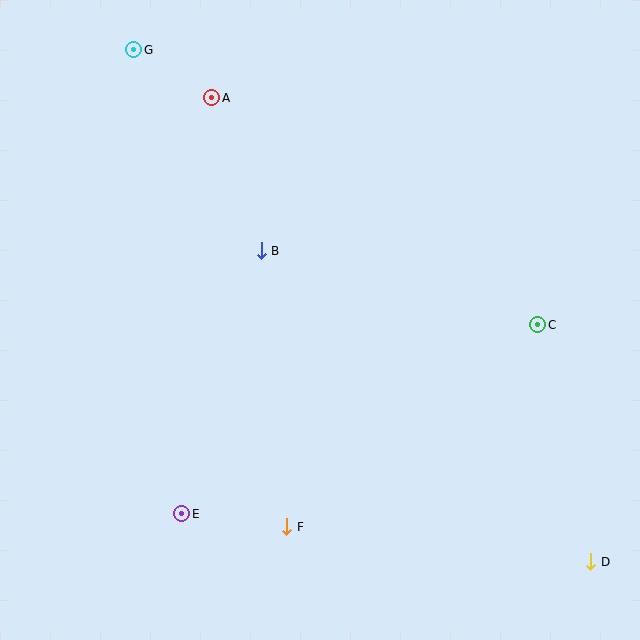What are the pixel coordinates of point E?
Point E is at (182, 514).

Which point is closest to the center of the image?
Point B at (261, 251) is closest to the center.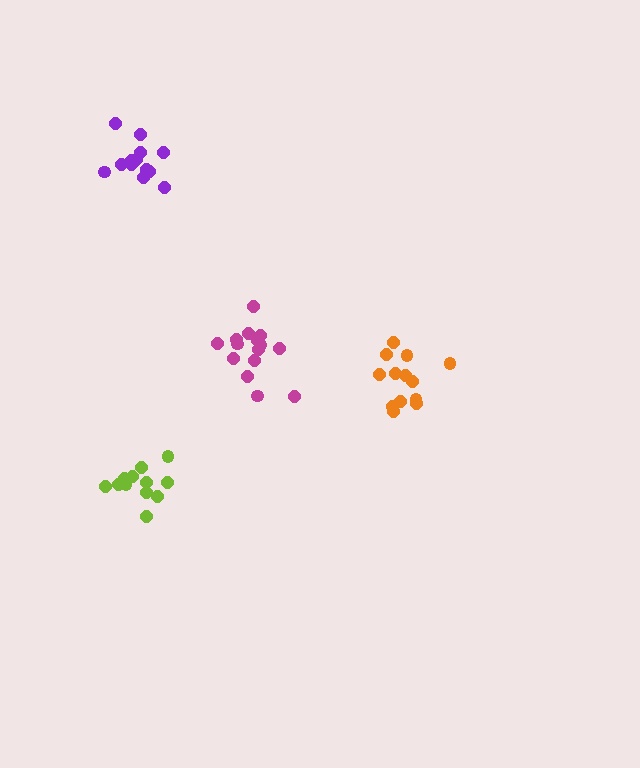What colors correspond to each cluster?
The clusters are colored: orange, lime, purple, magenta.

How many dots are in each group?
Group 1: 13 dots, Group 2: 12 dots, Group 3: 13 dots, Group 4: 16 dots (54 total).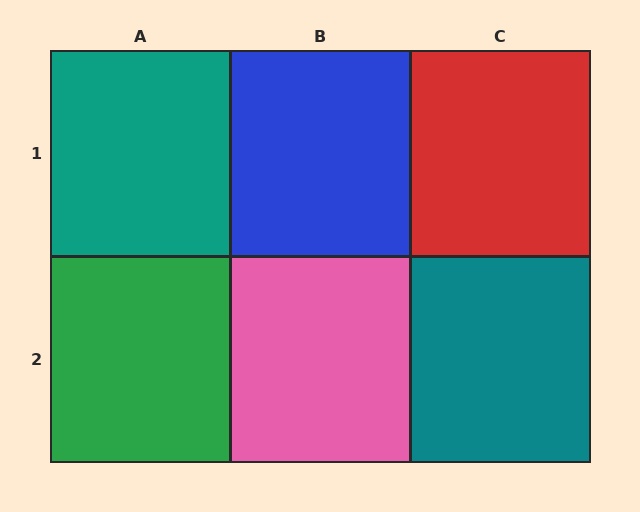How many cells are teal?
2 cells are teal.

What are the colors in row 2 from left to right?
Green, pink, teal.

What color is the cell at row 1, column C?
Red.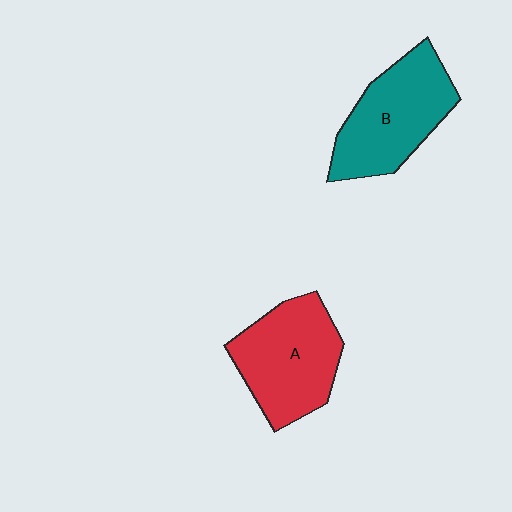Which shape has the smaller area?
Shape B (teal).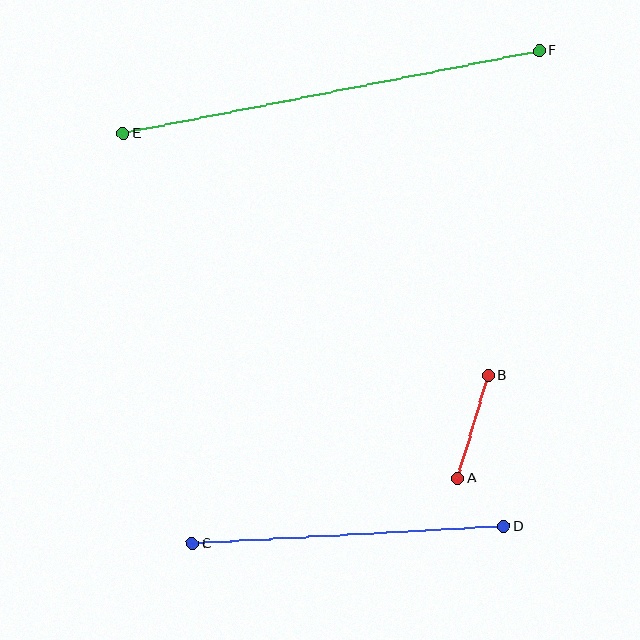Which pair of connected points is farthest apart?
Points E and F are farthest apart.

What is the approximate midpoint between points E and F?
The midpoint is at approximately (331, 92) pixels.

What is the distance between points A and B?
The distance is approximately 107 pixels.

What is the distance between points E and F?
The distance is approximately 424 pixels.